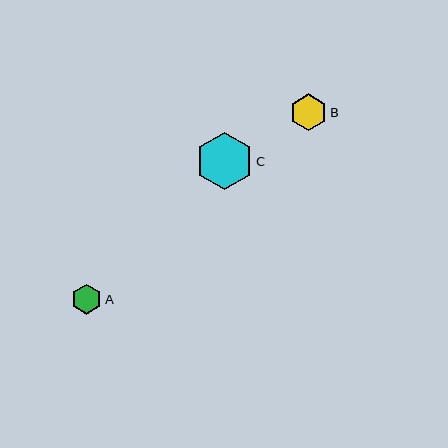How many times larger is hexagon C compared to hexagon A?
Hexagon C is approximately 1.9 times the size of hexagon A.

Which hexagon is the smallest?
Hexagon A is the smallest with a size of approximately 30 pixels.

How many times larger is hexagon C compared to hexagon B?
Hexagon C is approximately 1.5 times the size of hexagon B.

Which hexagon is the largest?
Hexagon C is the largest with a size of approximately 57 pixels.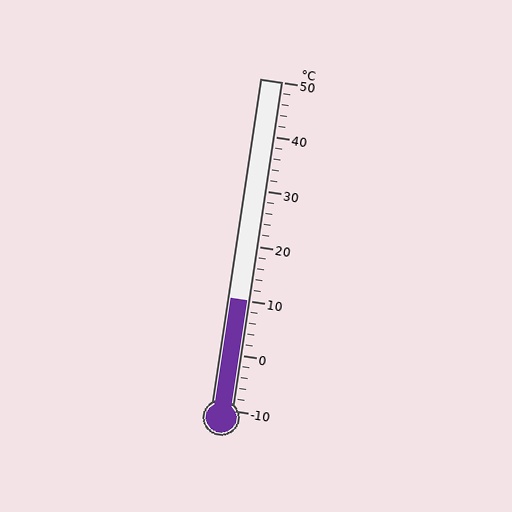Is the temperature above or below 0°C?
The temperature is above 0°C.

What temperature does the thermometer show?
The thermometer shows approximately 10°C.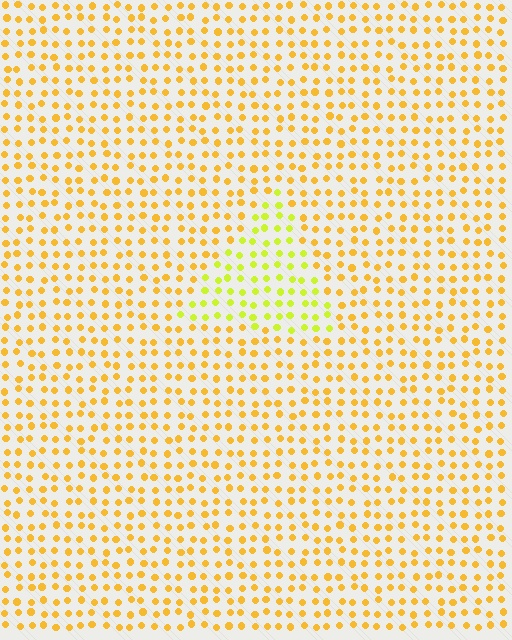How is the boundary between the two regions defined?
The boundary is defined purely by a slight shift in hue (about 31 degrees). Spacing, size, and orientation are identical on both sides.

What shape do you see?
I see a triangle.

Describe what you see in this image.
The image is filled with small yellow elements in a uniform arrangement. A triangle-shaped region is visible where the elements are tinted to a slightly different hue, forming a subtle color boundary.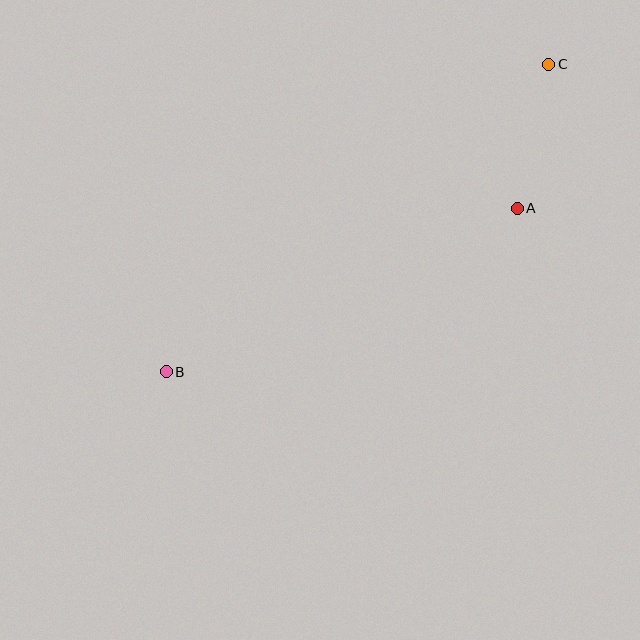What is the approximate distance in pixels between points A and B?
The distance between A and B is approximately 387 pixels.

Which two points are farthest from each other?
Points B and C are farthest from each other.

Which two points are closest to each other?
Points A and C are closest to each other.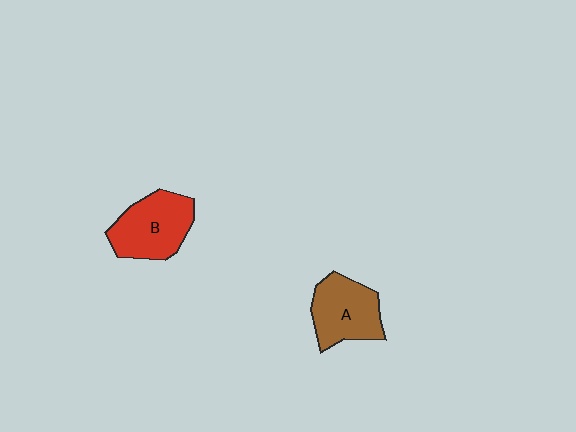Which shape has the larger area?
Shape B (red).